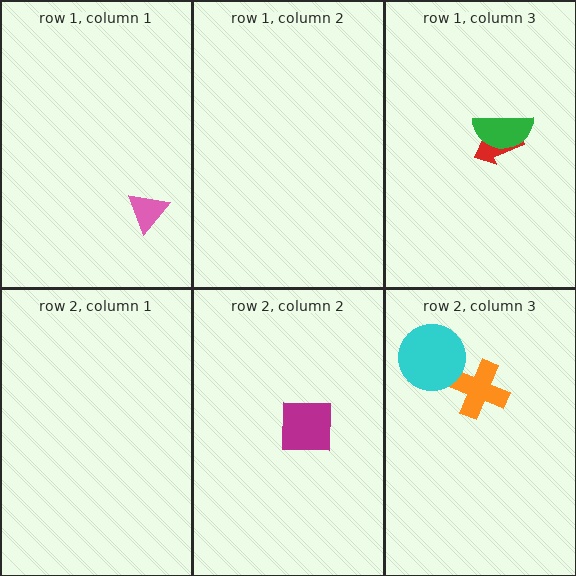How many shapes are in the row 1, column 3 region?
2.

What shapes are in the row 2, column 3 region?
The orange cross, the cyan circle.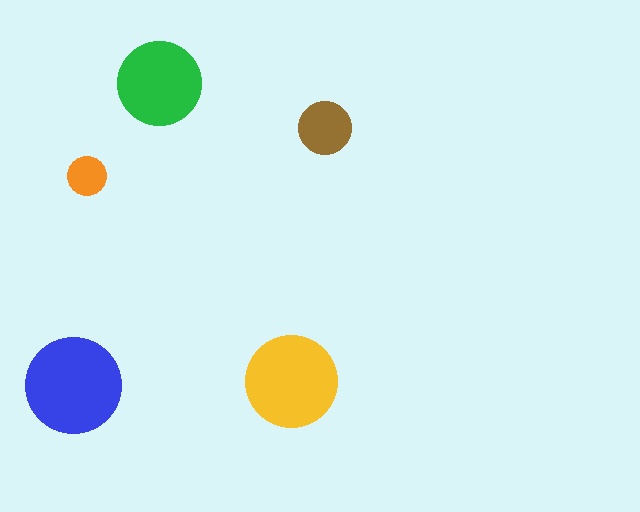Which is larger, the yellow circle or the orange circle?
The yellow one.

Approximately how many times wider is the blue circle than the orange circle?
About 2.5 times wider.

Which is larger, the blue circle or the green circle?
The blue one.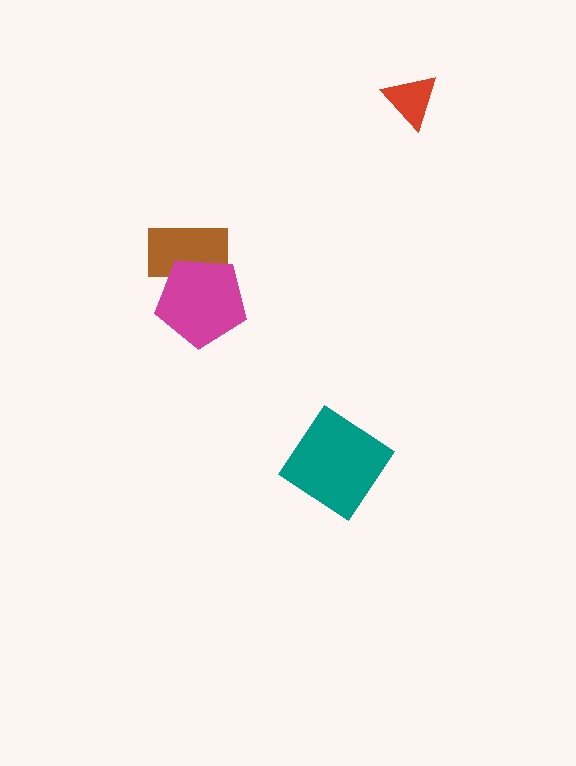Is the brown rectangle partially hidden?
Yes, it is partially covered by another shape.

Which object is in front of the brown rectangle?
The magenta pentagon is in front of the brown rectangle.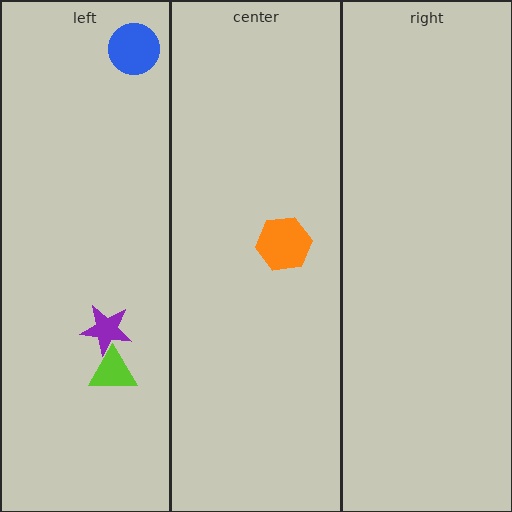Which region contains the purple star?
The left region.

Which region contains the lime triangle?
The left region.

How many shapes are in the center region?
1.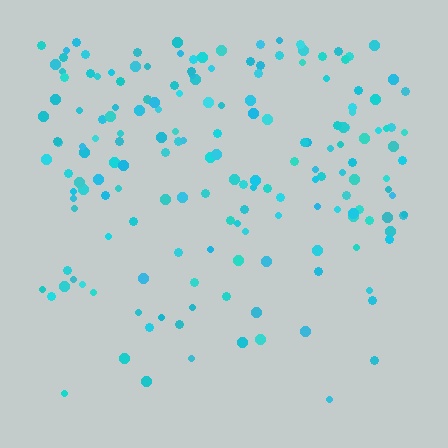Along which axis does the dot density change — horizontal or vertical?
Vertical.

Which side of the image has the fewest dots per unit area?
The bottom.